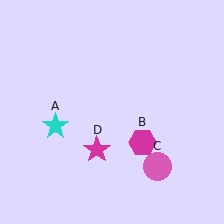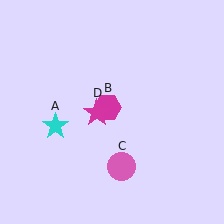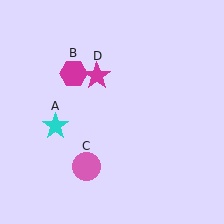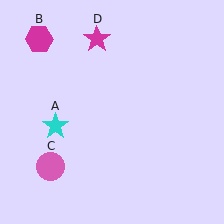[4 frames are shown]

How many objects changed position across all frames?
3 objects changed position: magenta hexagon (object B), pink circle (object C), magenta star (object D).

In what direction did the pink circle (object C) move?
The pink circle (object C) moved left.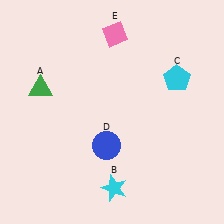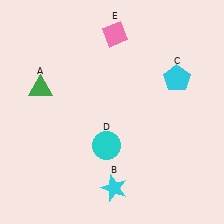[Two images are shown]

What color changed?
The circle (D) changed from blue in Image 1 to cyan in Image 2.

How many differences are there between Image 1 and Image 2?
There is 1 difference between the two images.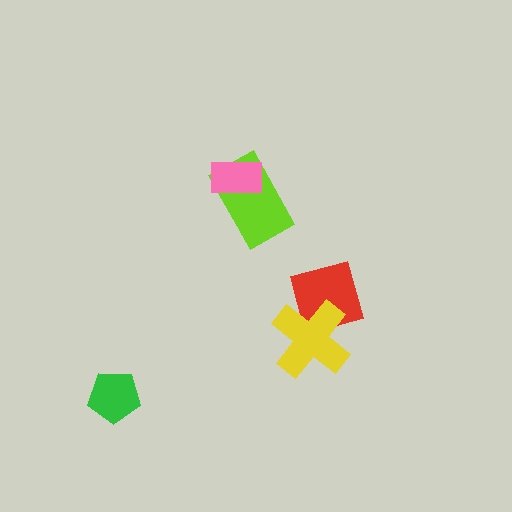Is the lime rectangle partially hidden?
Yes, it is partially covered by another shape.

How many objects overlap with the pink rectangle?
1 object overlaps with the pink rectangle.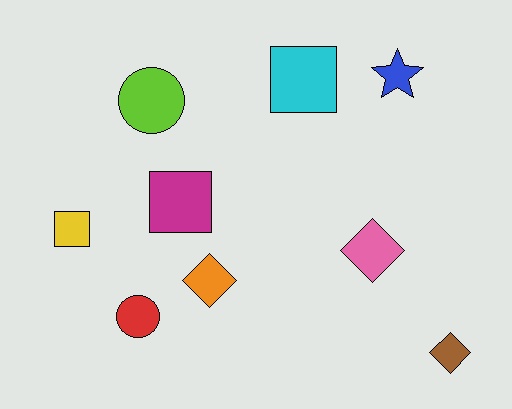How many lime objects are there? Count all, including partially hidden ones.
There is 1 lime object.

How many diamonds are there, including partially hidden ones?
There are 3 diamonds.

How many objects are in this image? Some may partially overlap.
There are 9 objects.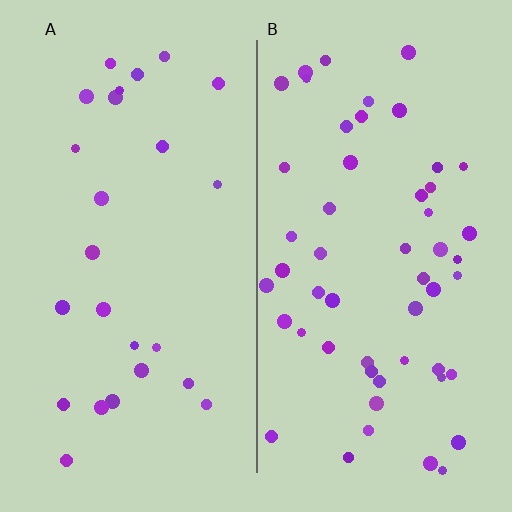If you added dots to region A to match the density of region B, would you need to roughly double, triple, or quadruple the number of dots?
Approximately double.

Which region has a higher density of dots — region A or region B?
B (the right).